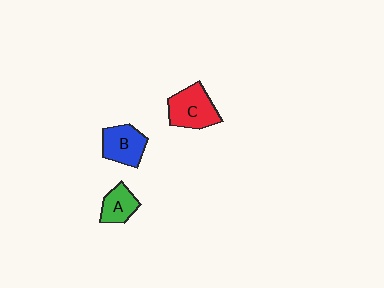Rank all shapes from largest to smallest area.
From largest to smallest: C (red), B (blue), A (green).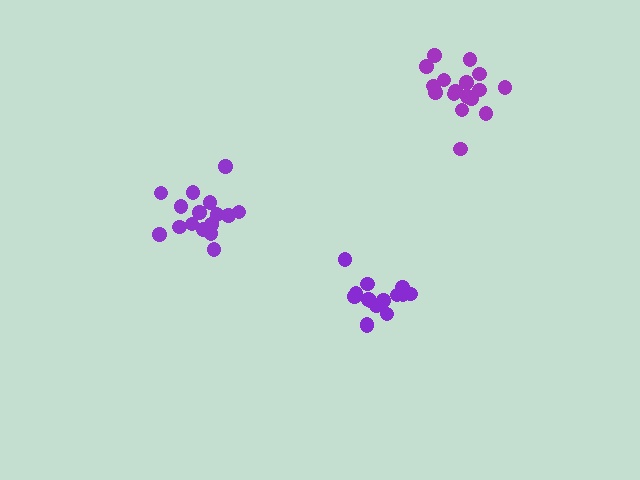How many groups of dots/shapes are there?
There are 3 groups.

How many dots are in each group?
Group 1: 16 dots, Group 2: 17 dots, Group 3: 16 dots (49 total).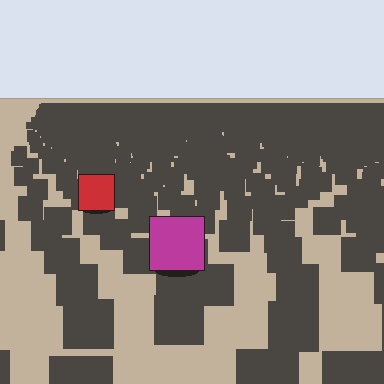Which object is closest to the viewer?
The magenta square is closest. The texture marks near it are larger and more spread out.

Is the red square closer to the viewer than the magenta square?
No. The magenta square is closer — you can tell from the texture gradient: the ground texture is coarser near it.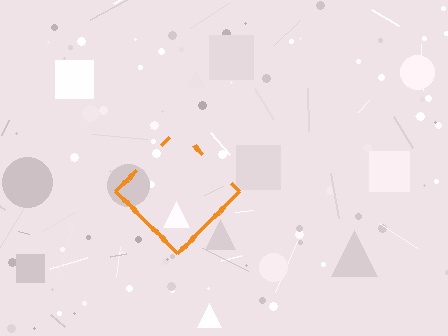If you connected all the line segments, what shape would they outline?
They would outline a diamond.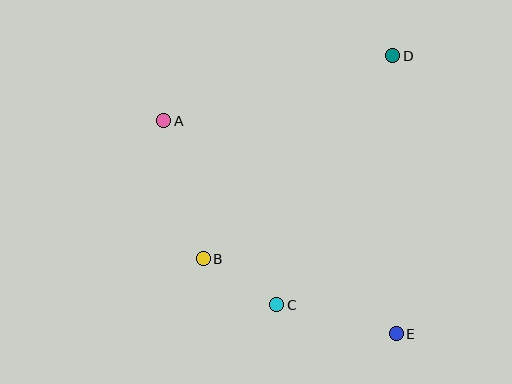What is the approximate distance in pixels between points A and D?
The distance between A and D is approximately 238 pixels.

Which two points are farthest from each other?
Points A and E are farthest from each other.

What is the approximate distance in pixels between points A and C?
The distance between A and C is approximately 216 pixels.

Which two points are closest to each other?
Points B and C are closest to each other.